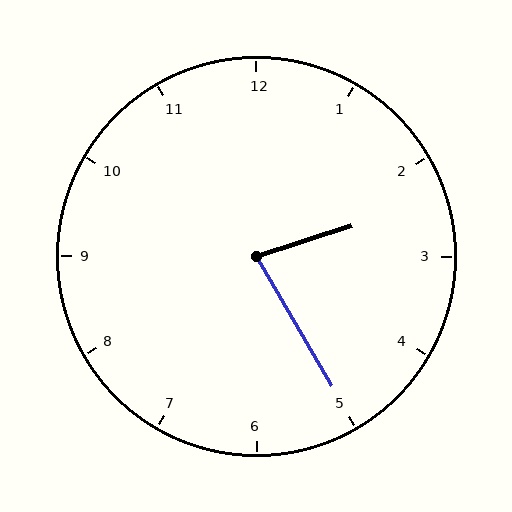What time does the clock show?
2:25.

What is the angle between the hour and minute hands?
Approximately 78 degrees.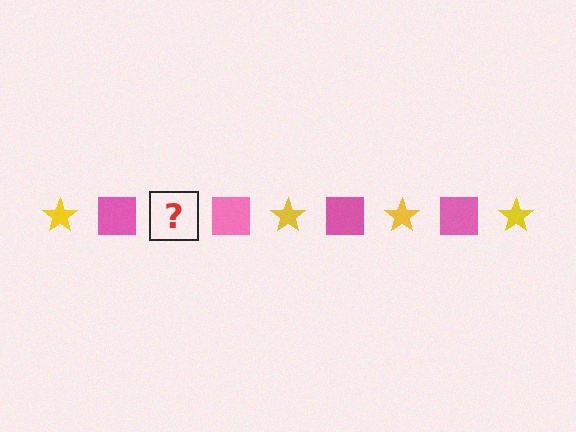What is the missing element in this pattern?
The missing element is a yellow star.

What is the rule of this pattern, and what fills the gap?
The rule is that the pattern alternates between yellow star and pink square. The gap should be filled with a yellow star.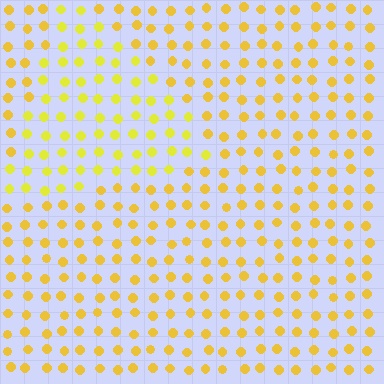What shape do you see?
I see a triangle.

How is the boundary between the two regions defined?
The boundary is defined purely by a slight shift in hue (about 17 degrees). Spacing, size, and orientation are identical on both sides.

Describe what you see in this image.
The image is filled with small yellow elements in a uniform arrangement. A triangle-shaped region is visible where the elements are tinted to a slightly different hue, forming a subtle color boundary.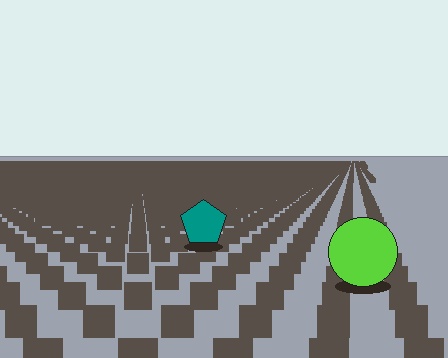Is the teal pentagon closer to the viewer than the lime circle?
No. The lime circle is closer — you can tell from the texture gradient: the ground texture is coarser near it.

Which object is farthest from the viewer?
The teal pentagon is farthest from the viewer. It appears smaller and the ground texture around it is denser.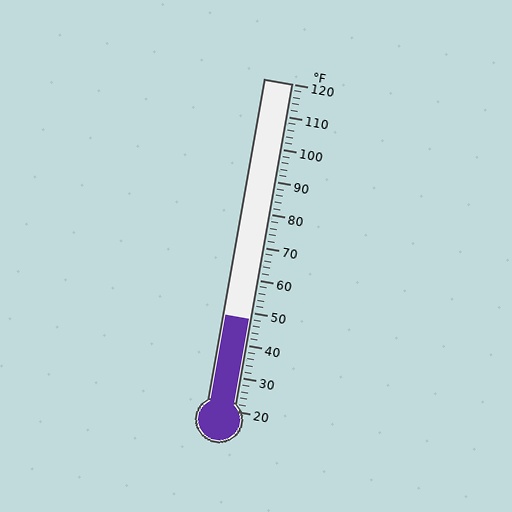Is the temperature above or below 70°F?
The temperature is below 70°F.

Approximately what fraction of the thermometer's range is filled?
The thermometer is filled to approximately 30% of its range.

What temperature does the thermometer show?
The thermometer shows approximately 48°F.